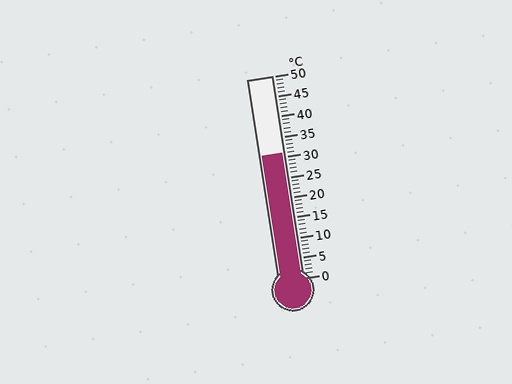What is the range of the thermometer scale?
The thermometer scale ranges from 0°C to 50°C.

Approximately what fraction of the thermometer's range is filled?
The thermometer is filled to approximately 60% of its range.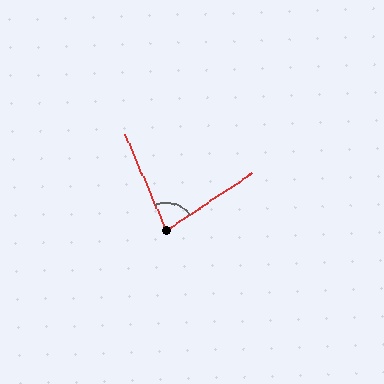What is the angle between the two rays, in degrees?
Approximately 80 degrees.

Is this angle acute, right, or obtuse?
It is acute.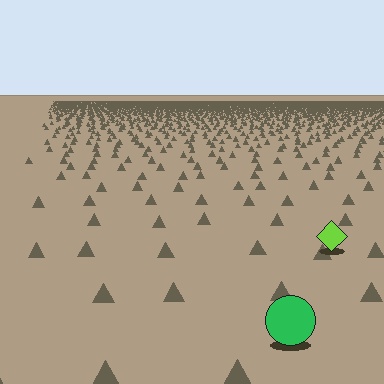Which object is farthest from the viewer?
The lime diamond is farthest from the viewer. It appears smaller and the ground texture around it is denser.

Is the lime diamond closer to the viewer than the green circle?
No. The green circle is closer — you can tell from the texture gradient: the ground texture is coarser near it.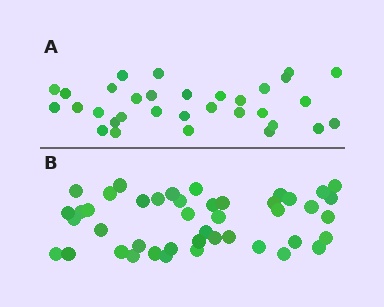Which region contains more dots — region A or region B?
Region B (the bottom region) has more dots.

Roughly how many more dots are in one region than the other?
Region B has roughly 12 or so more dots than region A.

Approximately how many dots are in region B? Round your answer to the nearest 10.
About 40 dots. (The exact count is 44, which rounds to 40.)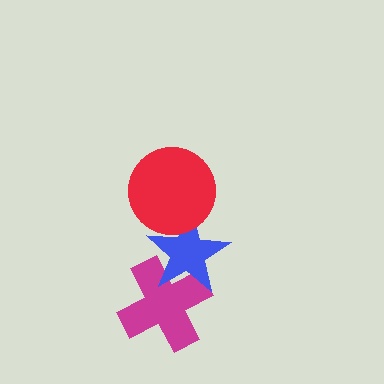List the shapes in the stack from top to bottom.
From top to bottom: the red circle, the blue star, the magenta cross.